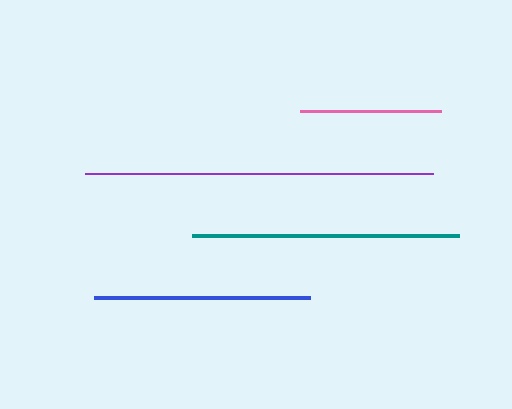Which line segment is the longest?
The purple line is the longest at approximately 348 pixels.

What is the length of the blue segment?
The blue segment is approximately 216 pixels long.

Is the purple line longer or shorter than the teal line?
The purple line is longer than the teal line.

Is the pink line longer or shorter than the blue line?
The blue line is longer than the pink line.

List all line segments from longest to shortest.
From longest to shortest: purple, teal, blue, pink.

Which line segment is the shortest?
The pink line is the shortest at approximately 141 pixels.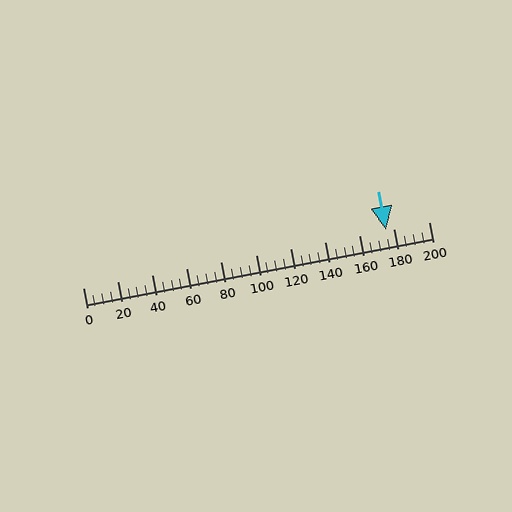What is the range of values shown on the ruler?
The ruler shows values from 0 to 200.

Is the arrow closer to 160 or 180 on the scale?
The arrow is closer to 180.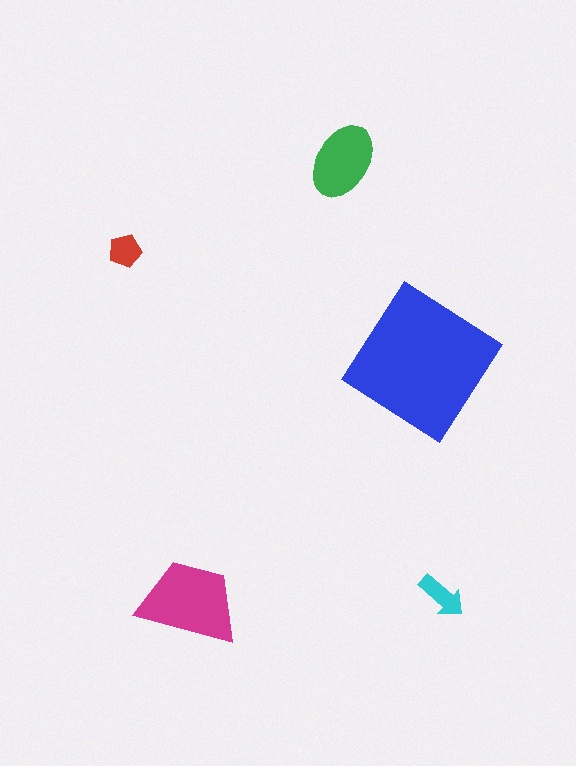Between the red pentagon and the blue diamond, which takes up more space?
The blue diamond.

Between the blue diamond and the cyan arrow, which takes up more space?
The blue diamond.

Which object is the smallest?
The red pentagon.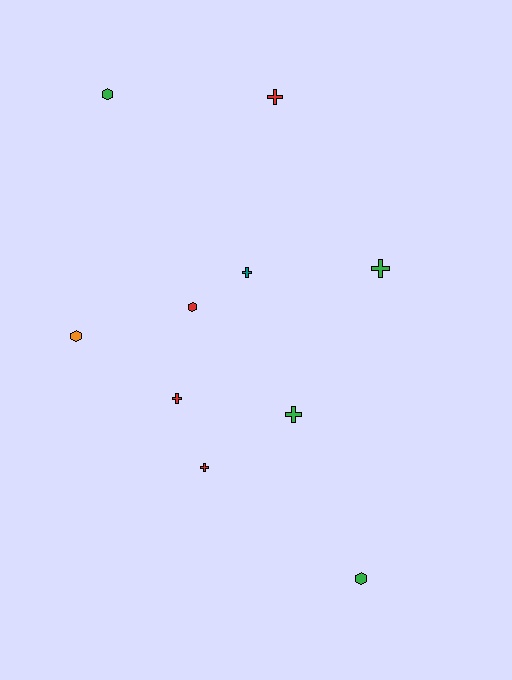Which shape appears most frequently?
Cross, with 6 objects.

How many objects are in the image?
There are 10 objects.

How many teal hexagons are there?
There are no teal hexagons.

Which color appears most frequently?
Green, with 4 objects.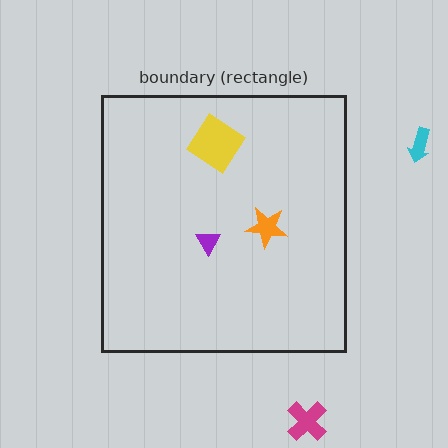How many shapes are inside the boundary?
3 inside, 2 outside.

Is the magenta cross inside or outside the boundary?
Outside.